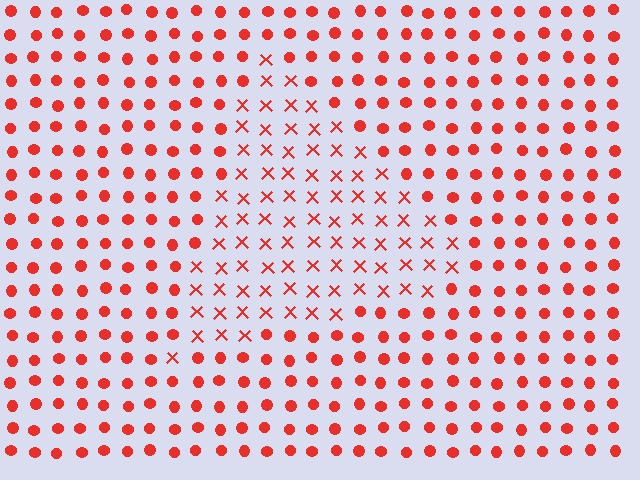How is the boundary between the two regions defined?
The boundary is defined by a change in element shape: X marks inside vs. circles outside. All elements share the same color and spacing.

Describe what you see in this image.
The image is filled with small red elements arranged in a uniform grid. A triangle-shaped region contains X marks, while the surrounding area contains circles. The boundary is defined purely by the change in element shape.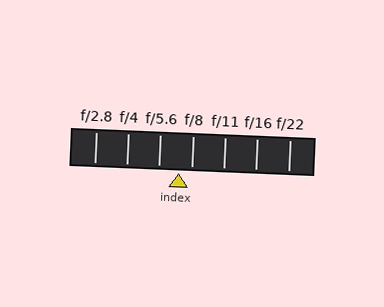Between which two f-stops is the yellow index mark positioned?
The index mark is between f/5.6 and f/8.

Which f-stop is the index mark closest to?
The index mark is closest to f/8.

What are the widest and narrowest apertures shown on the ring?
The widest aperture shown is f/2.8 and the narrowest is f/22.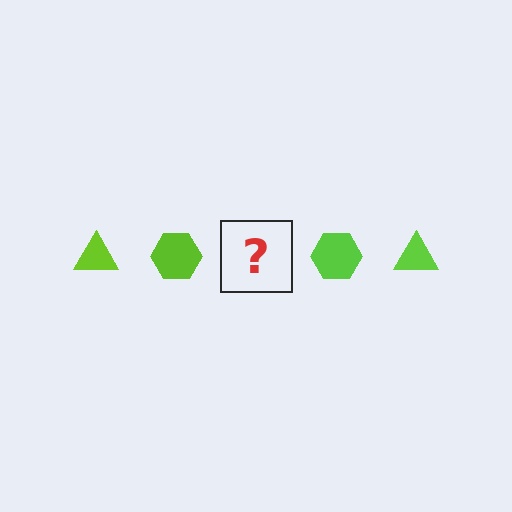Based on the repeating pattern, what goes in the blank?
The blank should be a lime triangle.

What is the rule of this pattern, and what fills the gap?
The rule is that the pattern cycles through triangle, hexagon shapes in lime. The gap should be filled with a lime triangle.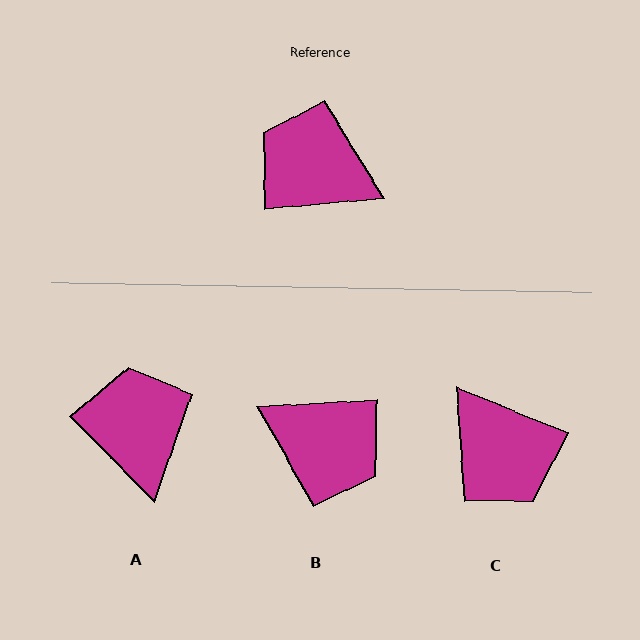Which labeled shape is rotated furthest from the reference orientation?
B, about 178 degrees away.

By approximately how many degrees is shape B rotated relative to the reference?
Approximately 178 degrees counter-clockwise.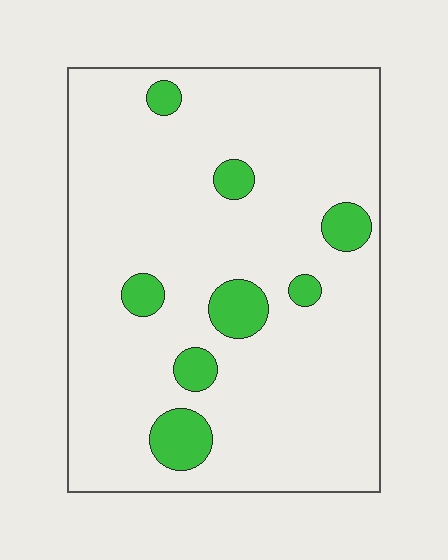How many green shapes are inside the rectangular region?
8.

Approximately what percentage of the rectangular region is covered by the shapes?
Approximately 10%.